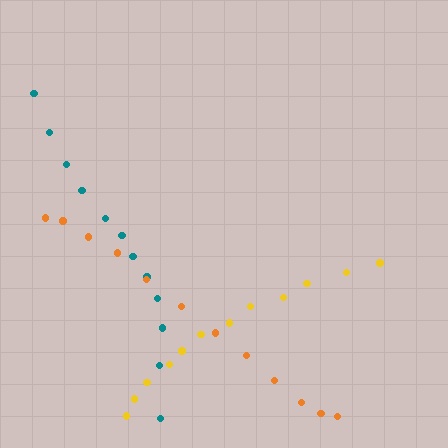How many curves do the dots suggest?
There are 3 distinct paths.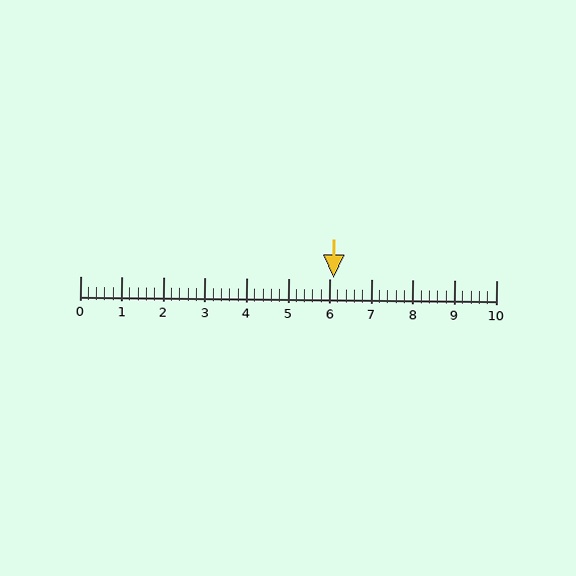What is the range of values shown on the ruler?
The ruler shows values from 0 to 10.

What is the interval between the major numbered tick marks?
The major tick marks are spaced 1 units apart.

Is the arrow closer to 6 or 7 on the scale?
The arrow is closer to 6.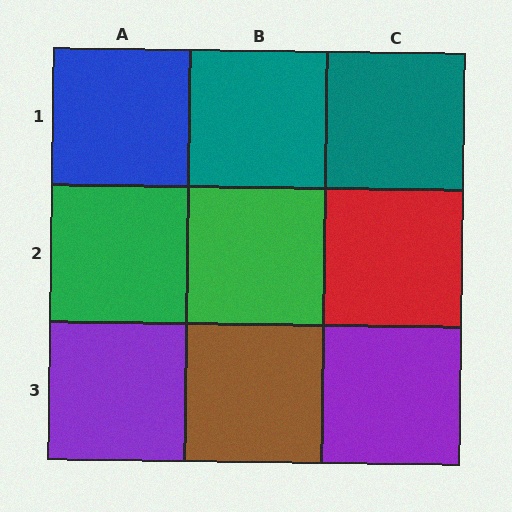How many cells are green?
2 cells are green.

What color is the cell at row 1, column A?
Blue.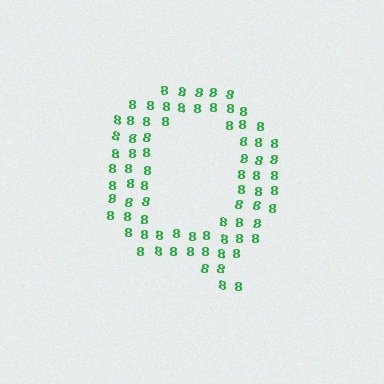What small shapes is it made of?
It is made of small digit 8's.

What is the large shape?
The large shape is the letter Q.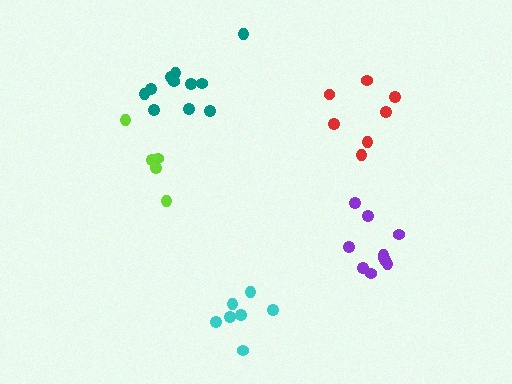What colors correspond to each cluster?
The clusters are colored: cyan, teal, red, lime, purple.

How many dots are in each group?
Group 1: 7 dots, Group 2: 11 dots, Group 3: 7 dots, Group 4: 5 dots, Group 5: 10 dots (40 total).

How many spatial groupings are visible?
There are 5 spatial groupings.